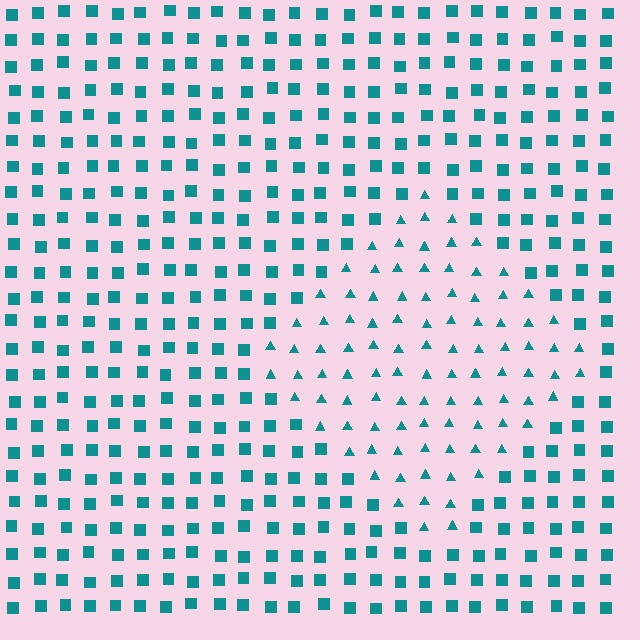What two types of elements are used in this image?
The image uses triangles inside the diamond region and squares outside it.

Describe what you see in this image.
The image is filled with small teal elements arranged in a uniform grid. A diamond-shaped region contains triangles, while the surrounding area contains squares. The boundary is defined purely by the change in element shape.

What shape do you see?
I see a diamond.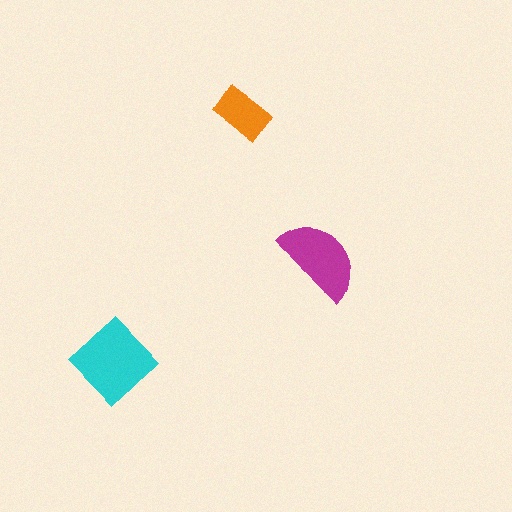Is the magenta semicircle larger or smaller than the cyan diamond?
Smaller.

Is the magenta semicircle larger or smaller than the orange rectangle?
Larger.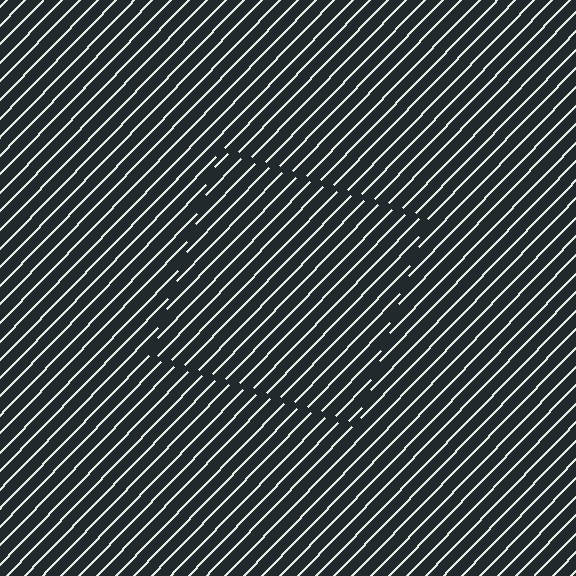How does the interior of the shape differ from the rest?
The interior of the shape contains the same grating, shifted by half a period — the contour is defined by the phase discontinuity where line-ends from the inner and outer gratings abut.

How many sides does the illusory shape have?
4 sides — the line-ends trace a square.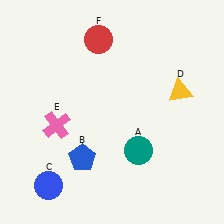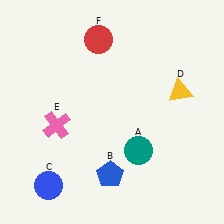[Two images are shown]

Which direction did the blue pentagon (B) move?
The blue pentagon (B) moved right.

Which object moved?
The blue pentagon (B) moved right.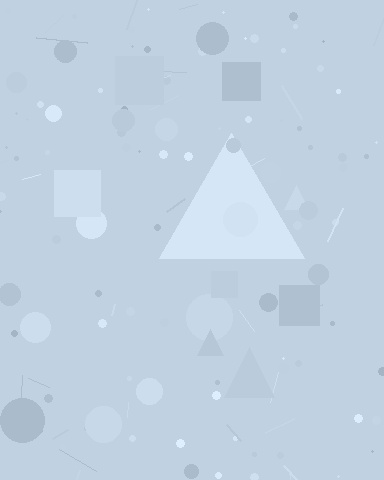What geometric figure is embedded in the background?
A triangle is embedded in the background.